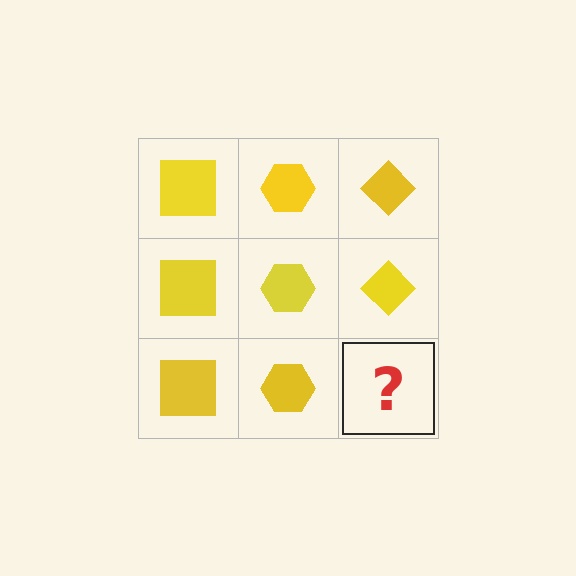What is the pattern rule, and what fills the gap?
The rule is that each column has a consistent shape. The gap should be filled with a yellow diamond.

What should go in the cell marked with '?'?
The missing cell should contain a yellow diamond.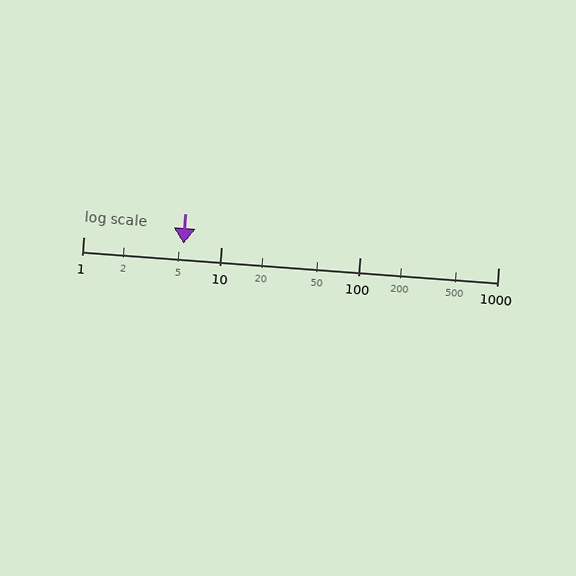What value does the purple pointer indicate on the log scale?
The pointer indicates approximately 5.3.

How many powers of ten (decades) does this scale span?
The scale spans 3 decades, from 1 to 1000.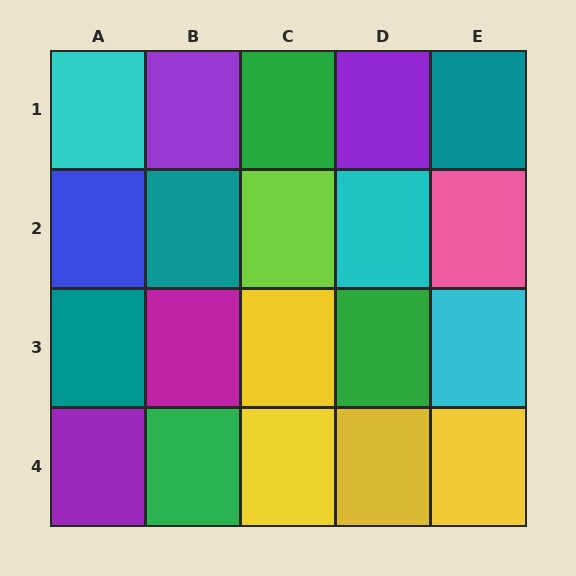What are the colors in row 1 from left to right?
Cyan, purple, green, purple, teal.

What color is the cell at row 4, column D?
Yellow.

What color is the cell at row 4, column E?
Yellow.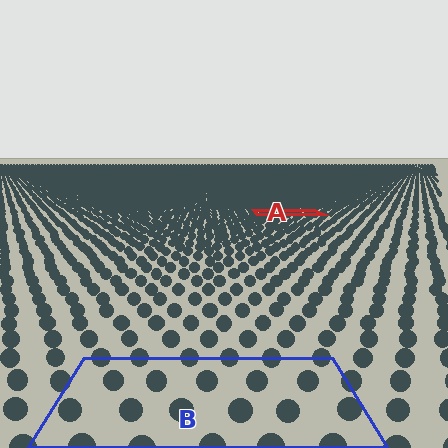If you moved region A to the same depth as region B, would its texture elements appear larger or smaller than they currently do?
They would appear larger. At a closer depth, the same texture elements are projected at a bigger on-screen size.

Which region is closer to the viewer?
Region B is closer. The texture elements there are larger and more spread out.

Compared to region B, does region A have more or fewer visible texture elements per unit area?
Region A has more texture elements per unit area — they are packed more densely because it is farther away.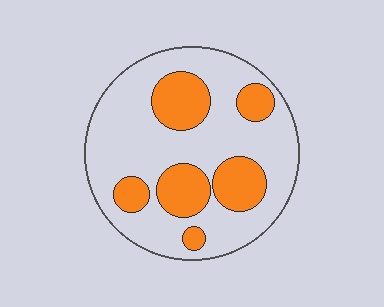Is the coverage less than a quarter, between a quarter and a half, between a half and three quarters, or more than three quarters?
Between a quarter and a half.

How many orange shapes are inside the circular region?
6.